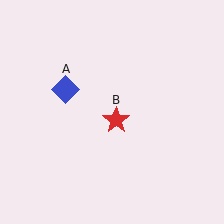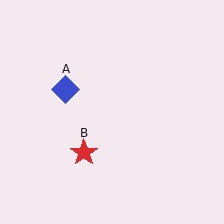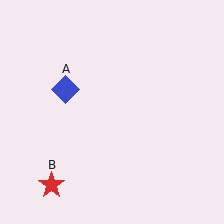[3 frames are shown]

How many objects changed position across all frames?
1 object changed position: red star (object B).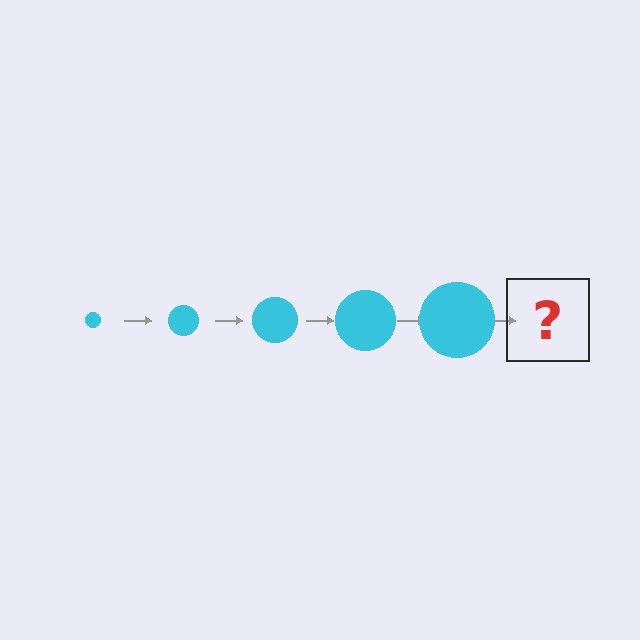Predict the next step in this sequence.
The next step is a cyan circle, larger than the previous one.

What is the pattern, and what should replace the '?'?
The pattern is that the circle gets progressively larger each step. The '?' should be a cyan circle, larger than the previous one.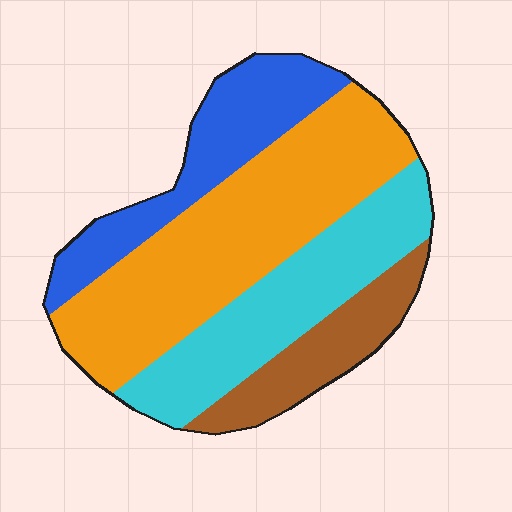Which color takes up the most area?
Orange, at roughly 40%.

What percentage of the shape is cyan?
Cyan covers about 25% of the shape.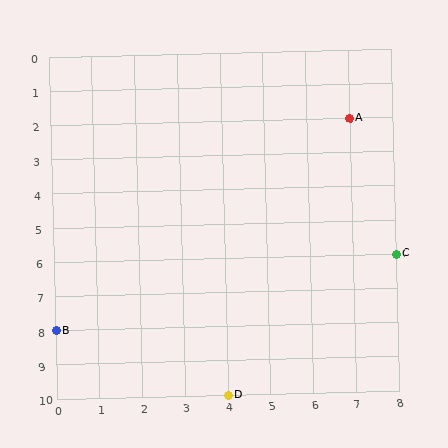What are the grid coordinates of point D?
Point D is at grid coordinates (4, 10).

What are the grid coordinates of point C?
Point C is at grid coordinates (8, 6).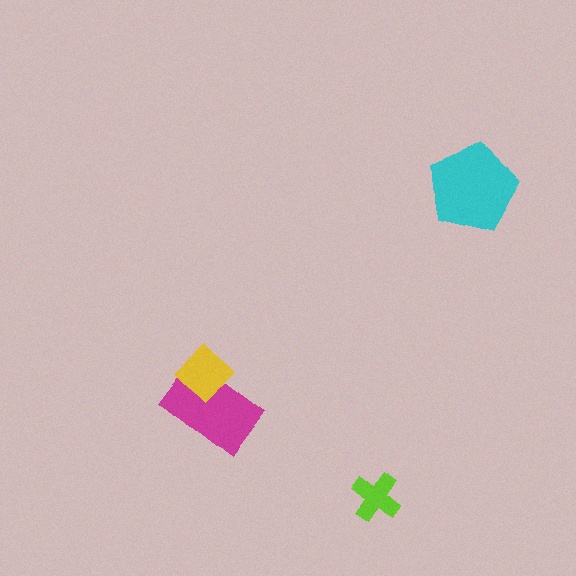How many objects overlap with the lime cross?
0 objects overlap with the lime cross.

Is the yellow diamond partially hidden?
No, no other shape covers it.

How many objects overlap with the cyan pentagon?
0 objects overlap with the cyan pentagon.